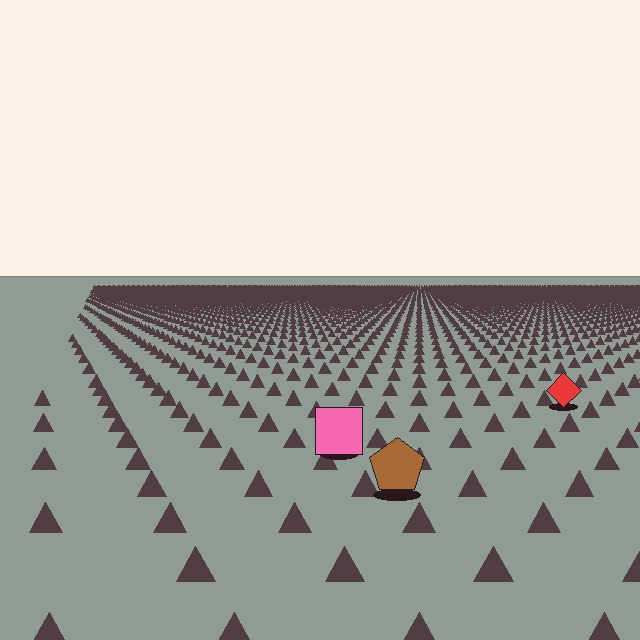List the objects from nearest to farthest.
From nearest to farthest: the brown pentagon, the pink square, the red diamond.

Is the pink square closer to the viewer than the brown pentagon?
No. The brown pentagon is closer — you can tell from the texture gradient: the ground texture is coarser near it.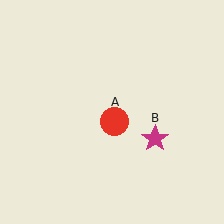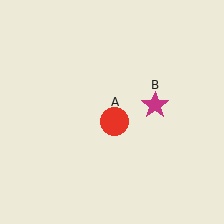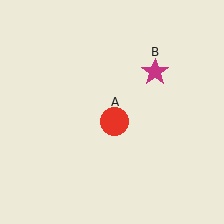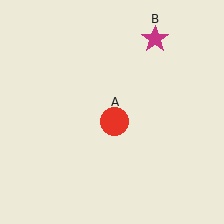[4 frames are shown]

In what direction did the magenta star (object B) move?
The magenta star (object B) moved up.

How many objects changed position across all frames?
1 object changed position: magenta star (object B).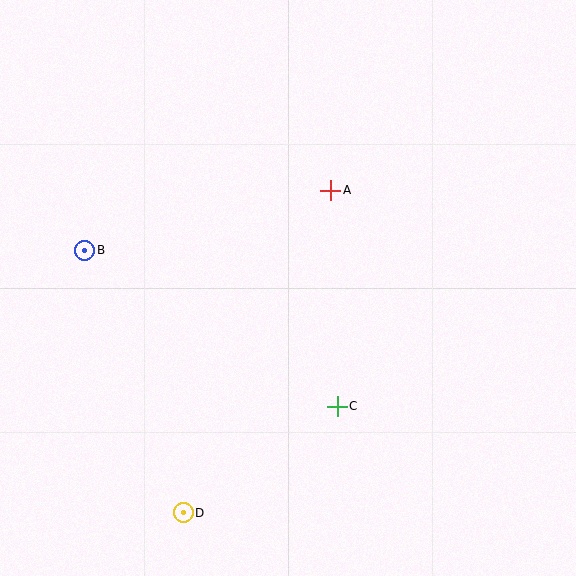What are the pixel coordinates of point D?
Point D is at (183, 513).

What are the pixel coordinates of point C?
Point C is at (337, 406).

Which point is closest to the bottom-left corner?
Point D is closest to the bottom-left corner.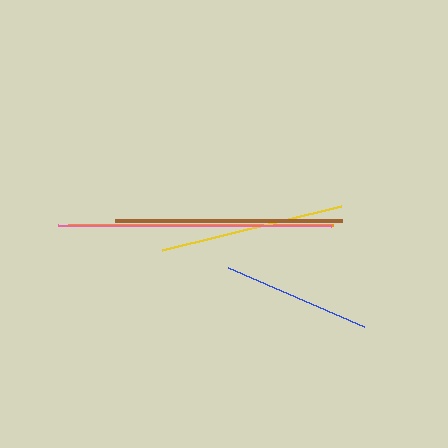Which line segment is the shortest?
The blue line is the shortest at approximately 148 pixels.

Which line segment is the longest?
The pink line is the longest at approximately 272 pixels.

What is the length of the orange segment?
The orange segment is approximately 265 pixels long.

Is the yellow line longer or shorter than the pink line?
The pink line is longer than the yellow line.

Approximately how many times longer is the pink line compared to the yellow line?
The pink line is approximately 1.5 times the length of the yellow line.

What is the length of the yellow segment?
The yellow segment is approximately 185 pixels long.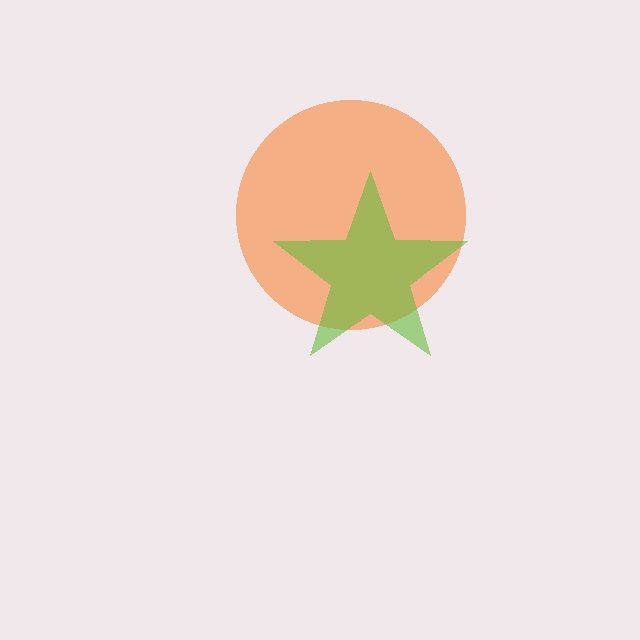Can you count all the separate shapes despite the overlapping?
Yes, there are 2 separate shapes.